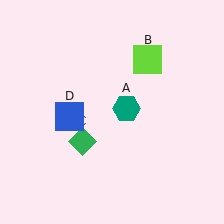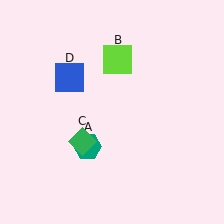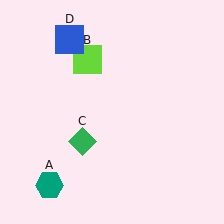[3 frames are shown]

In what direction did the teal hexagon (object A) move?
The teal hexagon (object A) moved down and to the left.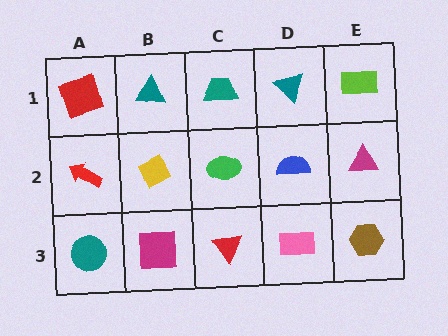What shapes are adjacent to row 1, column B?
A yellow diamond (row 2, column B), a red square (row 1, column A), a teal trapezoid (row 1, column C).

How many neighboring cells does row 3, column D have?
3.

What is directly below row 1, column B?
A yellow diamond.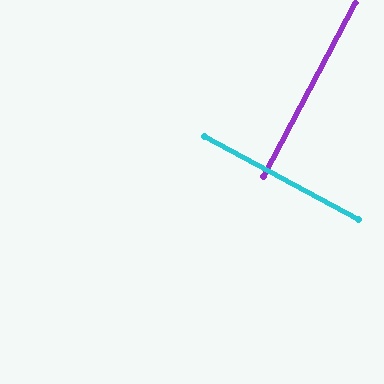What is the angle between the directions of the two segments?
Approximately 89 degrees.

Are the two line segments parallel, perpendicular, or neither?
Perpendicular — they meet at approximately 89°.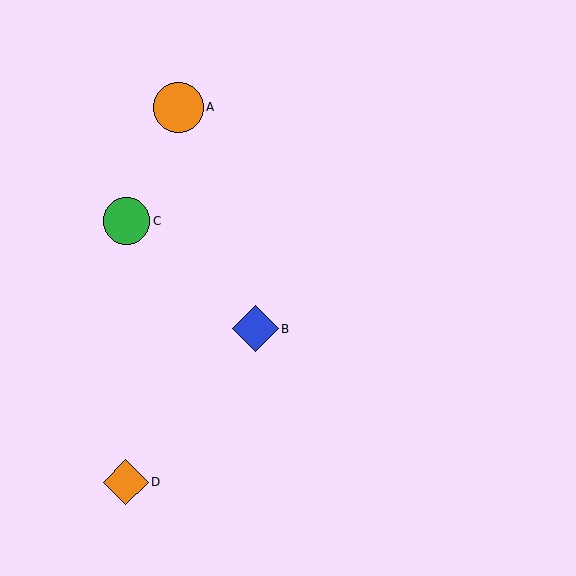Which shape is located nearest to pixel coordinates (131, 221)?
The green circle (labeled C) at (127, 221) is nearest to that location.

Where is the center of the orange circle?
The center of the orange circle is at (178, 107).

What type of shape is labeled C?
Shape C is a green circle.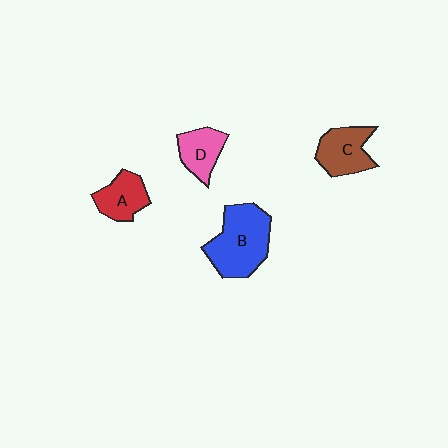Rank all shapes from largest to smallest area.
From largest to smallest: B (blue), C (brown), A (red), D (pink).